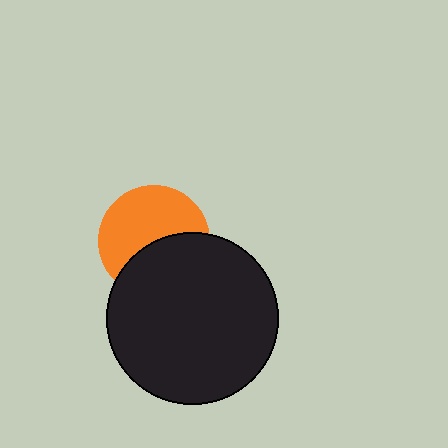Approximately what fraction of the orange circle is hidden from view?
Roughly 43% of the orange circle is hidden behind the black circle.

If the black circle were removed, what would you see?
You would see the complete orange circle.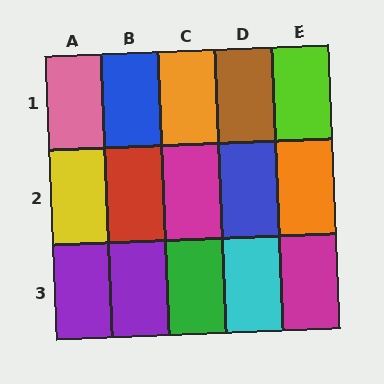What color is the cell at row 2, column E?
Orange.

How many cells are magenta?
2 cells are magenta.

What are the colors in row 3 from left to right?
Purple, purple, green, cyan, magenta.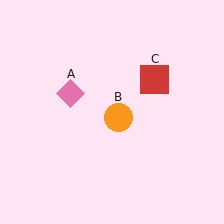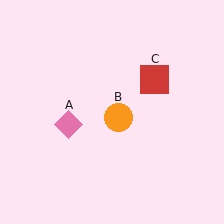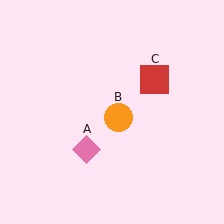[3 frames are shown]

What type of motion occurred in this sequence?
The pink diamond (object A) rotated counterclockwise around the center of the scene.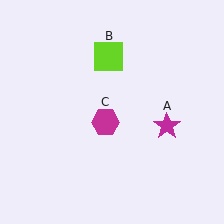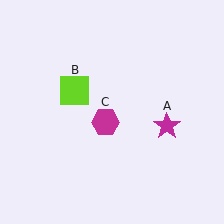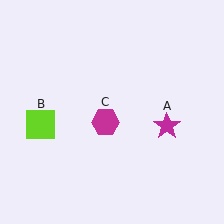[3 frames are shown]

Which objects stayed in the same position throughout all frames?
Magenta star (object A) and magenta hexagon (object C) remained stationary.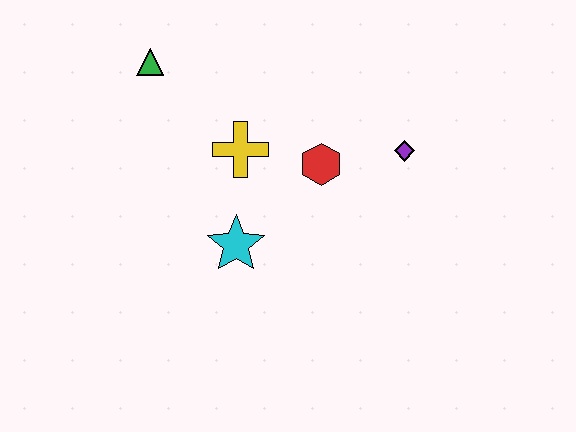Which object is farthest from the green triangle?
The purple diamond is farthest from the green triangle.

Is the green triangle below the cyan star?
No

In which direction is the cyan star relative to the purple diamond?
The cyan star is to the left of the purple diamond.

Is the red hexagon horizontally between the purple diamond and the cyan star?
Yes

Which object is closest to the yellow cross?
The red hexagon is closest to the yellow cross.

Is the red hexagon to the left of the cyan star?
No